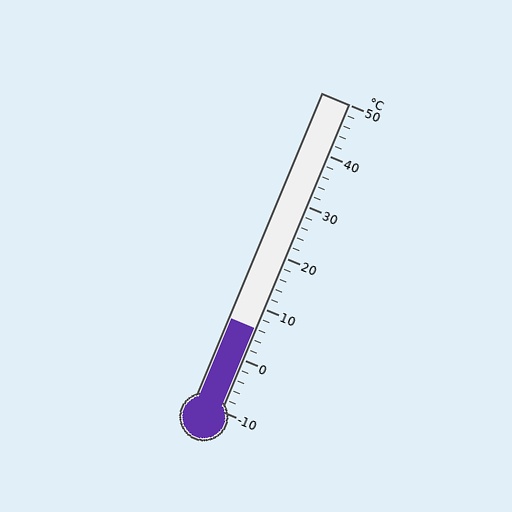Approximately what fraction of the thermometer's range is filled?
The thermometer is filled to approximately 25% of its range.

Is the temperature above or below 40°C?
The temperature is below 40°C.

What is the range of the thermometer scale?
The thermometer scale ranges from -10°C to 50°C.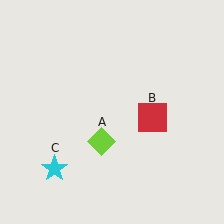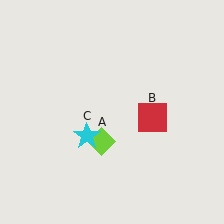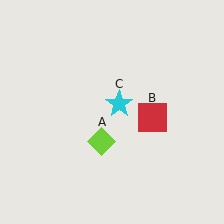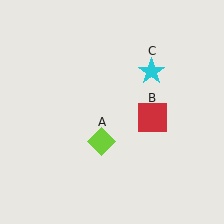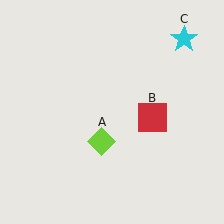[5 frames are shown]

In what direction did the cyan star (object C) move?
The cyan star (object C) moved up and to the right.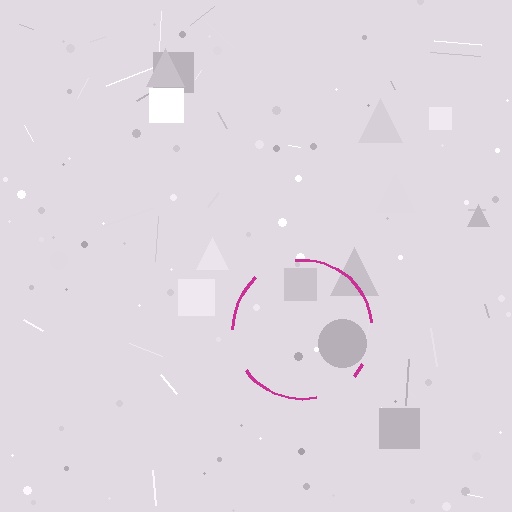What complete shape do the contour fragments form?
The contour fragments form a circle.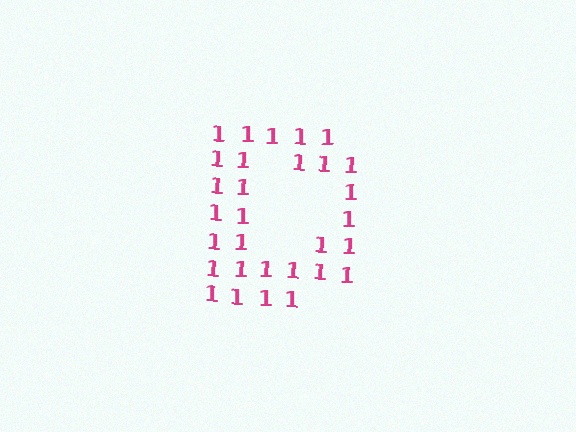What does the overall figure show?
The overall figure shows the letter D.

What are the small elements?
The small elements are digit 1's.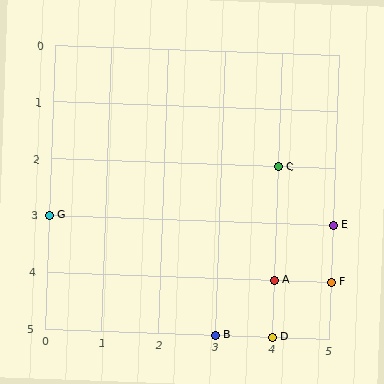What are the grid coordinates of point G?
Point G is at grid coordinates (0, 3).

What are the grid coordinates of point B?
Point B is at grid coordinates (3, 5).